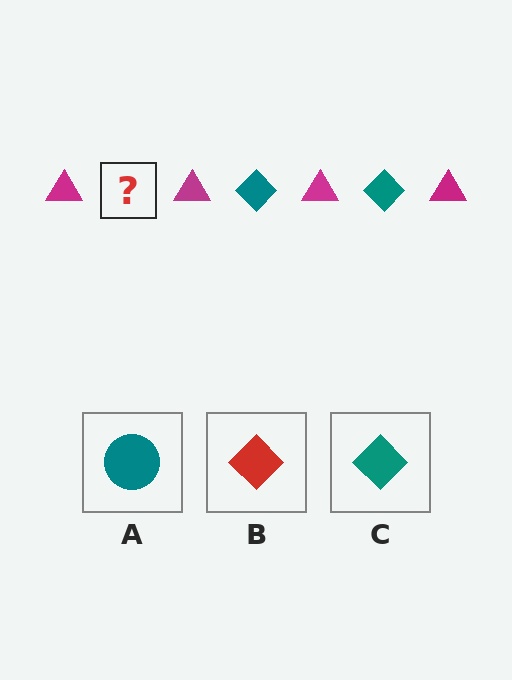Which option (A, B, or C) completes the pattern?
C.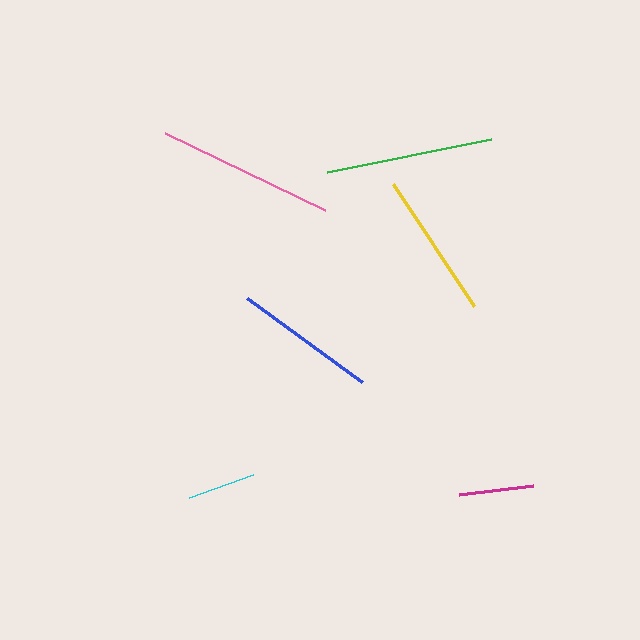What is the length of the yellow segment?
The yellow segment is approximately 146 pixels long.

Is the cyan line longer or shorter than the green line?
The green line is longer than the cyan line.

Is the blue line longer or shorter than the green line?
The green line is longer than the blue line.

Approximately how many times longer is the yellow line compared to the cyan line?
The yellow line is approximately 2.2 times the length of the cyan line.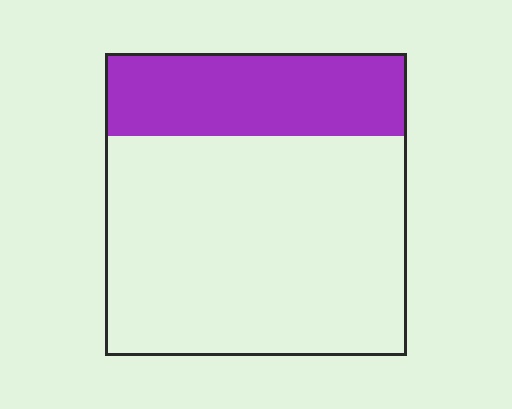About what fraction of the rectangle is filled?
About one quarter (1/4).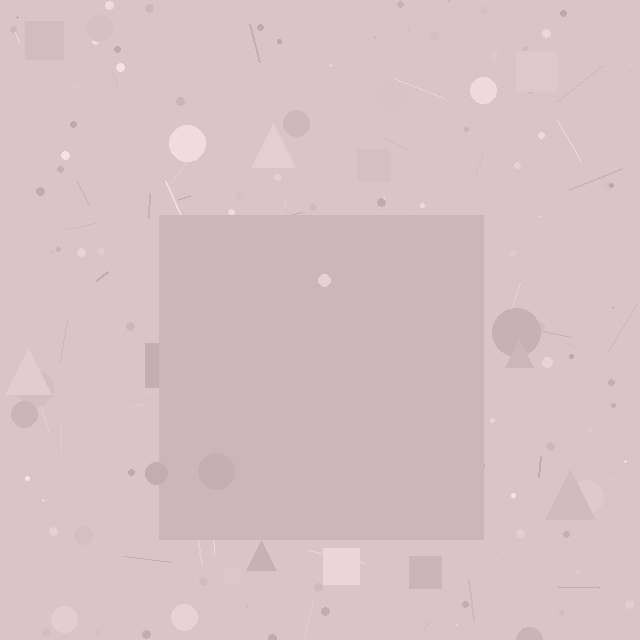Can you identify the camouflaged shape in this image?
The camouflaged shape is a square.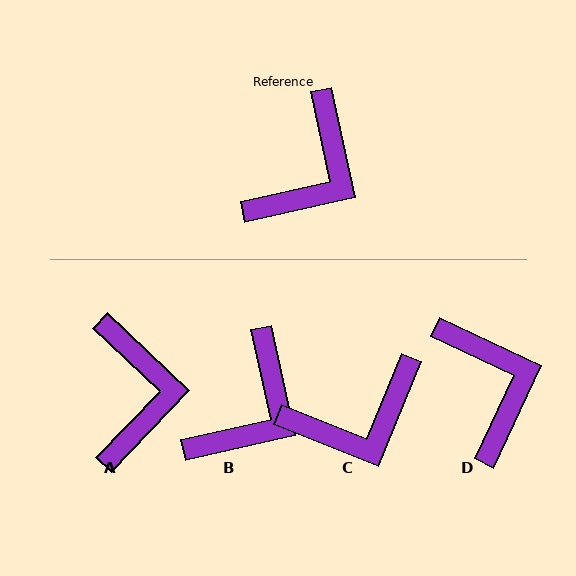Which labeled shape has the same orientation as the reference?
B.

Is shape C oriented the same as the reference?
No, it is off by about 34 degrees.